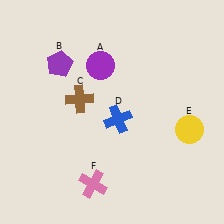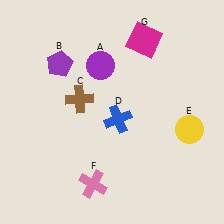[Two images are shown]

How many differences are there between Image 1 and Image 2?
There is 1 difference between the two images.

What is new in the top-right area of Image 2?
A magenta square (G) was added in the top-right area of Image 2.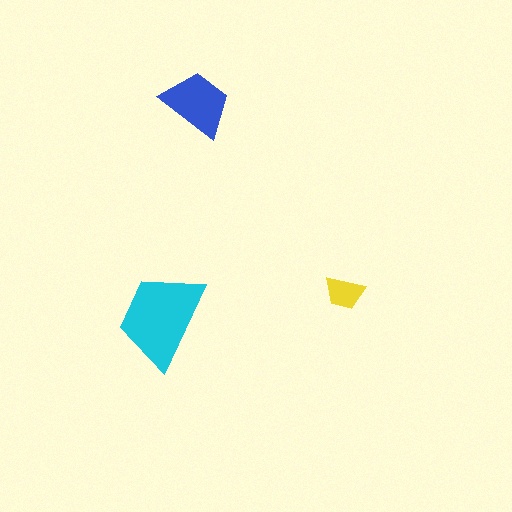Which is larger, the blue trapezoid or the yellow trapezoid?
The blue one.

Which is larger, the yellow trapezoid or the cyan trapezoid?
The cyan one.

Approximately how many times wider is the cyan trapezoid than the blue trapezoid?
About 1.5 times wider.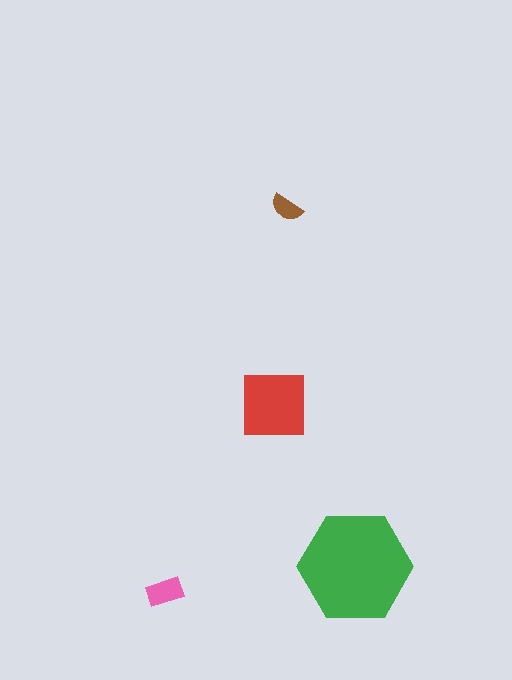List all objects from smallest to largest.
The brown semicircle, the pink rectangle, the red square, the green hexagon.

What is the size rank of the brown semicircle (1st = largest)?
4th.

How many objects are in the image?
There are 4 objects in the image.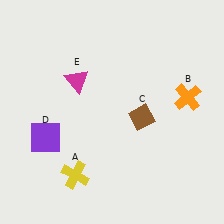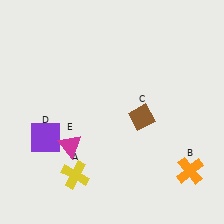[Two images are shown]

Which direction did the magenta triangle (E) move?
The magenta triangle (E) moved down.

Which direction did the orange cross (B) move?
The orange cross (B) moved down.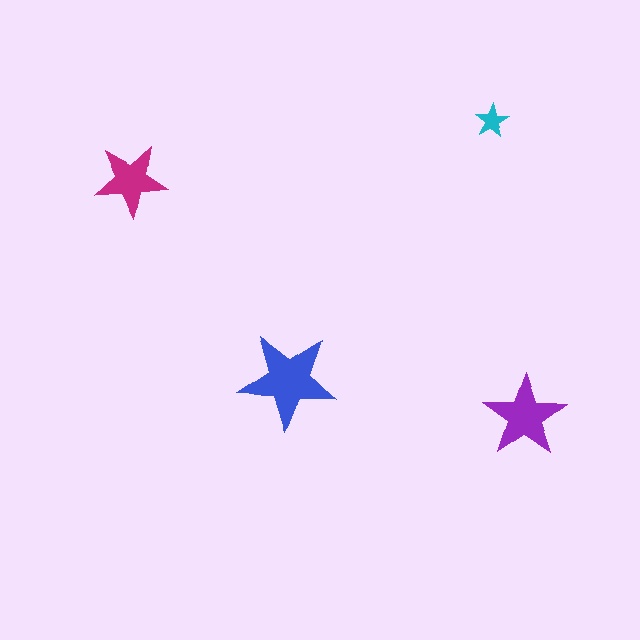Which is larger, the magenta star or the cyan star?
The magenta one.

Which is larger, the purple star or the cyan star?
The purple one.